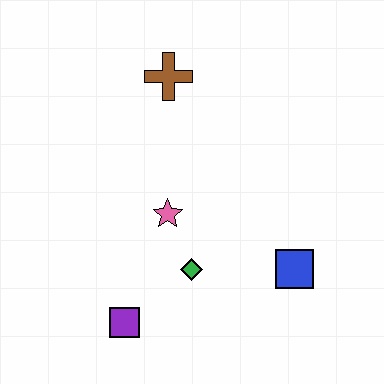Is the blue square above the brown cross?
No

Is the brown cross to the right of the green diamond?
No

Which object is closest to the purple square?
The green diamond is closest to the purple square.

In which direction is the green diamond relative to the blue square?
The green diamond is to the left of the blue square.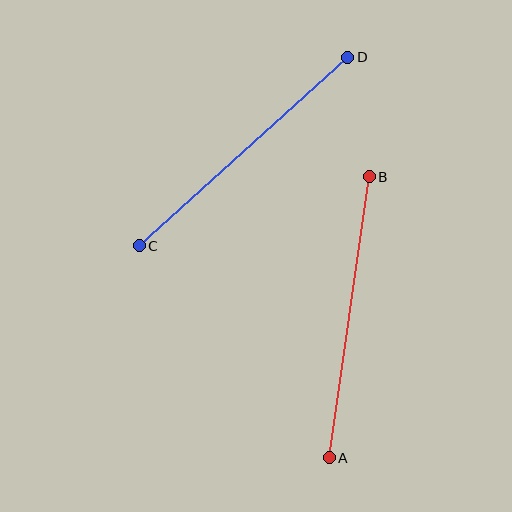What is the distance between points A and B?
The distance is approximately 284 pixels.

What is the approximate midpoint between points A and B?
The midpoint is at approximately (349, 317) pixels.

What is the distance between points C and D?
The distance is approximately 281 pixels.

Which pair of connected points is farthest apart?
Points A and B are farthest apart.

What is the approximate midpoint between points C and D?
The midpoint is at approximately (244, 151) pixels.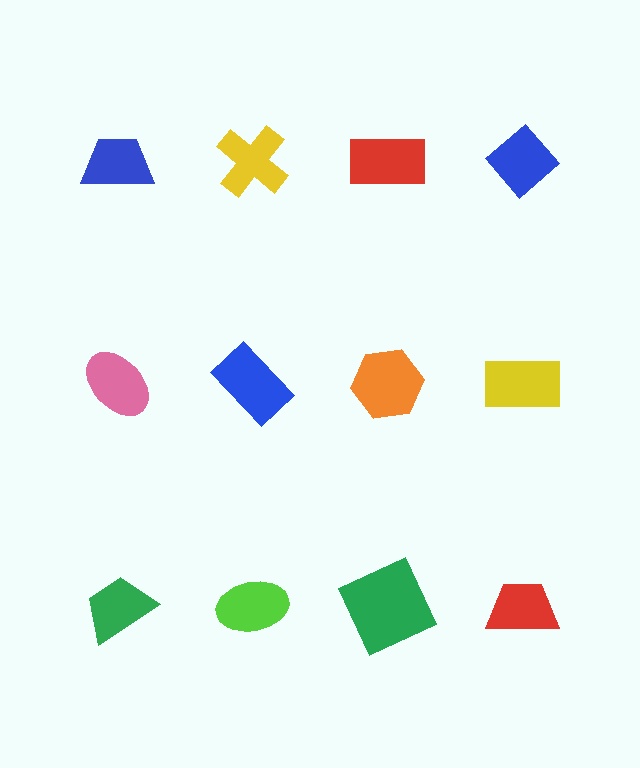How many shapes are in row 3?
4 shapes.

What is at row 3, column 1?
A green trapezoid.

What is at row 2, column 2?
A blue rectangle.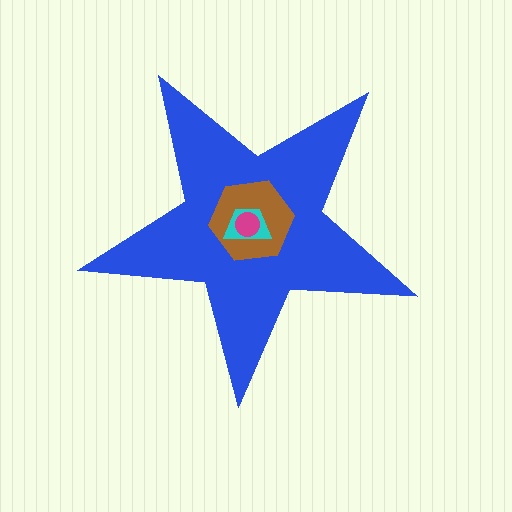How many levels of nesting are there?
4.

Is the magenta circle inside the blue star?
Yes.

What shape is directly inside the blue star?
The brown hexagon.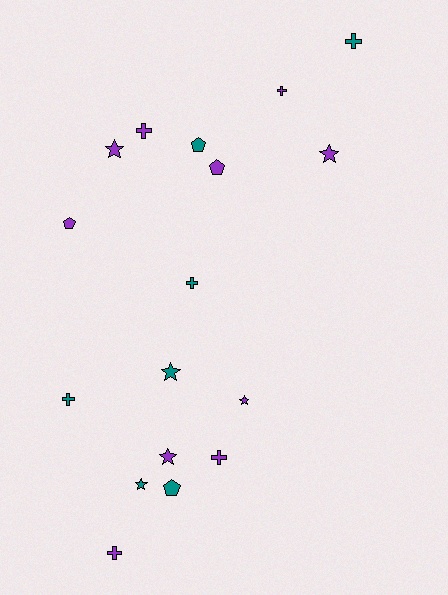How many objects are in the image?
There are 17 objects.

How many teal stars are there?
There are 2 teal stars.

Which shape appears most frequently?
Cross, with 7 objects.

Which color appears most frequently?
Purple, with 10 objects.